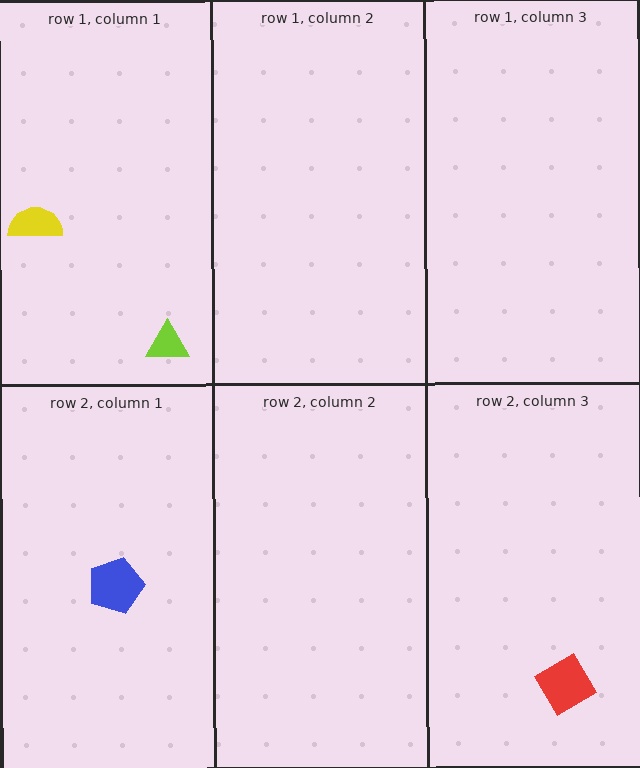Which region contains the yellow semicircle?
The row 1, column 1 region.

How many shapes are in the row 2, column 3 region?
1.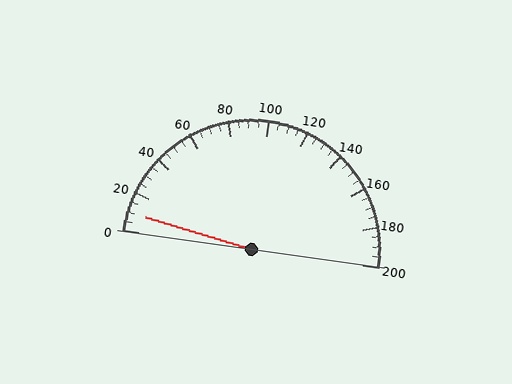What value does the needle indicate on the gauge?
The needle indicates approximately 10.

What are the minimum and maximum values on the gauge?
The gauge ranges from 0 to 200.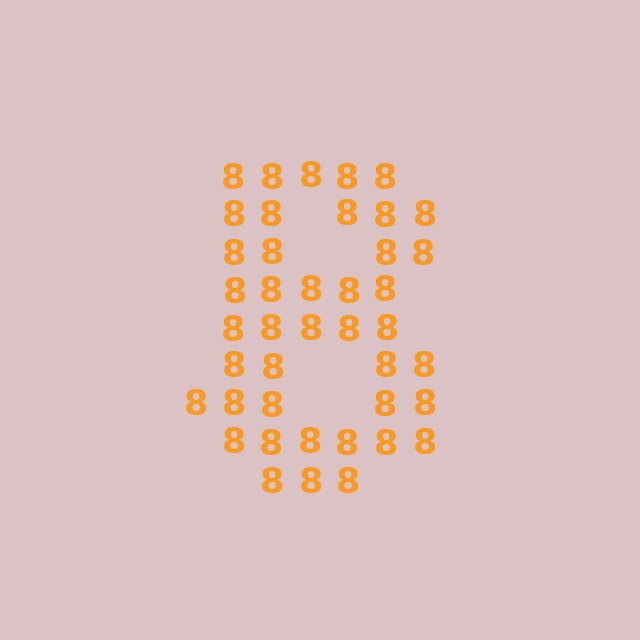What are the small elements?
The small elements are digit 8's.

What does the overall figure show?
The overall figure shows the digit 8.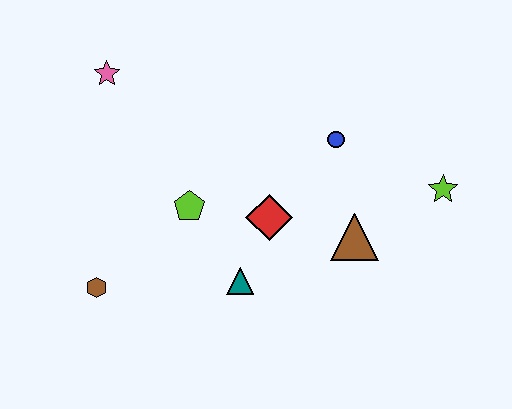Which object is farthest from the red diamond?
The pink star is farthest from the red diamond.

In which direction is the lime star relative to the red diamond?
The lime star is to the right of the red diamond.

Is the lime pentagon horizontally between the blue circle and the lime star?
No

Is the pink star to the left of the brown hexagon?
No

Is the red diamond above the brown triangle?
Yes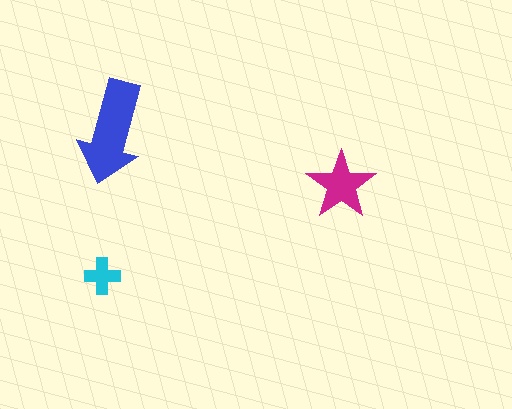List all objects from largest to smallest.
The blue arrow, the magenta star, the cyan cross.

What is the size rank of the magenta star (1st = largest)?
2nd.